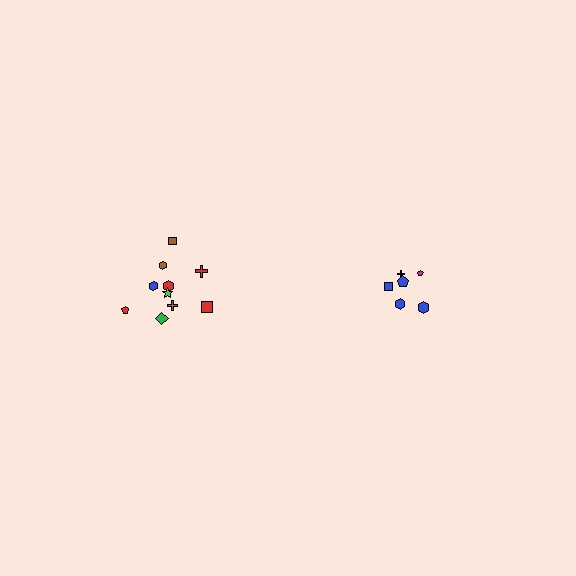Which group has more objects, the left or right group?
The left group.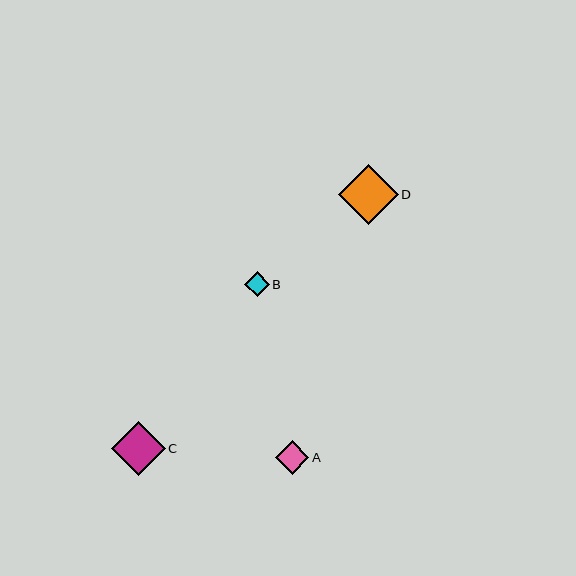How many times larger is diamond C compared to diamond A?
Diamond C is approximately 1.6 times the size of diamond A.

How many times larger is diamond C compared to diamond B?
Diamond C is approximately 2.2 times the size of diamond B.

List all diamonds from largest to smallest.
From largest to smallest: D, C, A, B.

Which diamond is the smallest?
Diamond B is the smallest with a size of approximately 25 pixels.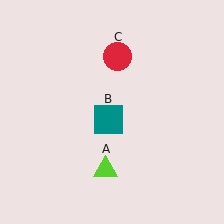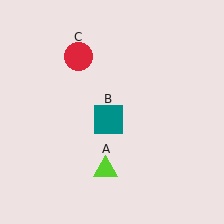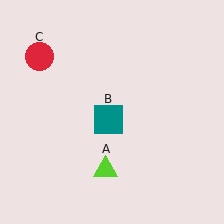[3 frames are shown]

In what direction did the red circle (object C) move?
The red circle (object C) moved left.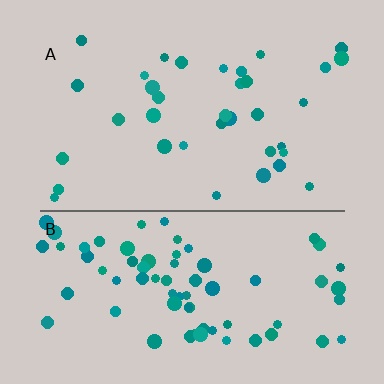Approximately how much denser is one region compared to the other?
Approximately 2.0× — region B over region A.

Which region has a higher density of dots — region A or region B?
B (the bottom).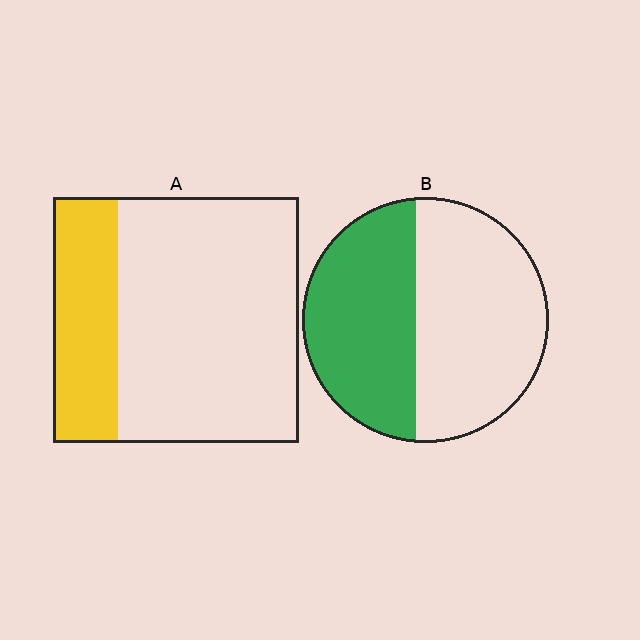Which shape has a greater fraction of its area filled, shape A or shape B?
Shape B.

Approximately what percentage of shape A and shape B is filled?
A is approximately 25% and B is approximately 45%.